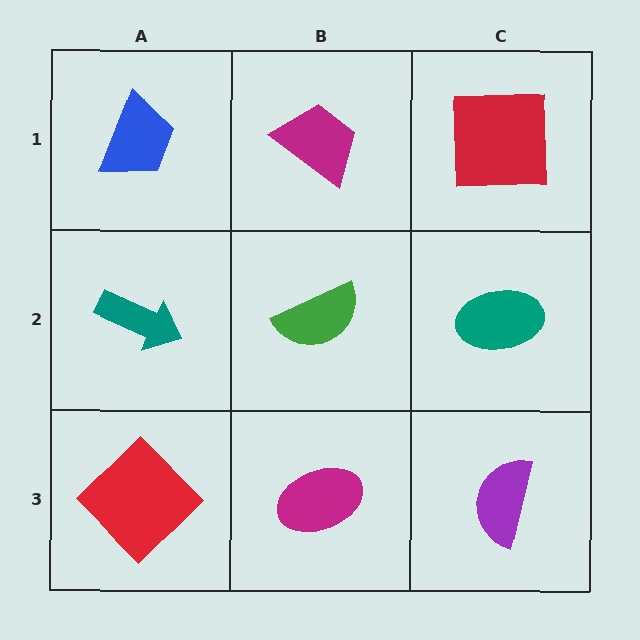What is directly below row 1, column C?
A teal ellipse.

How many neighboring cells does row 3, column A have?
2.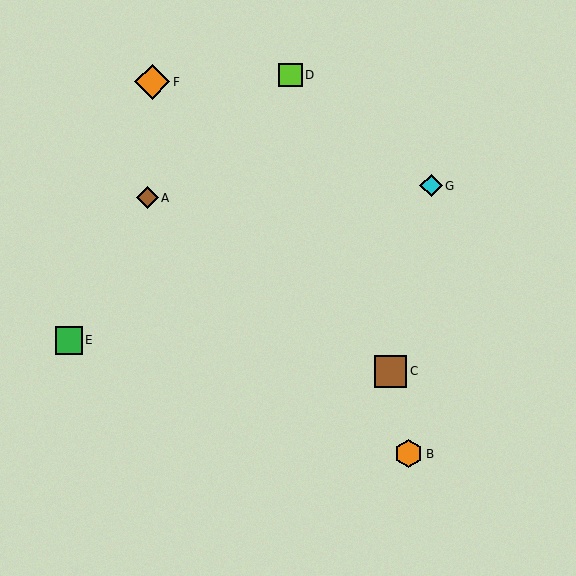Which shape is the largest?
The orange diamond (labeled F) is the largest.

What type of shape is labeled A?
Shape A is a brown diamond.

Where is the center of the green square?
The center of the green square is at (69, 340).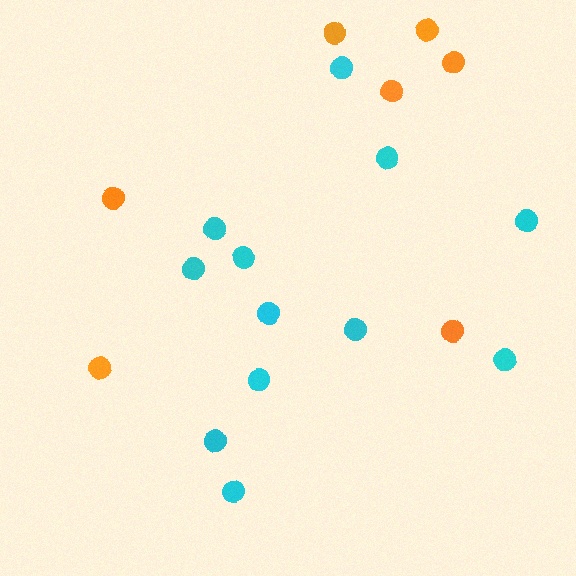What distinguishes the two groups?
There are 2 groups: one group of cyan circles (12) and one group of orange circles (7).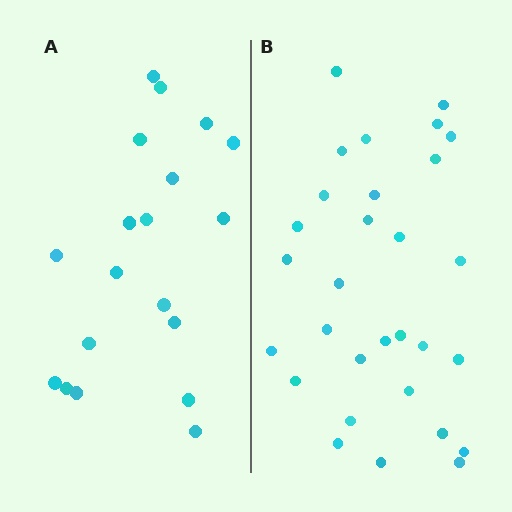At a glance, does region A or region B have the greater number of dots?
Region B (the right region) has more dots.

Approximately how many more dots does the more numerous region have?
Region B has roughly 12 or so more dots than region A.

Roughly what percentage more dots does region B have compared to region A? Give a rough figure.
About 60% more.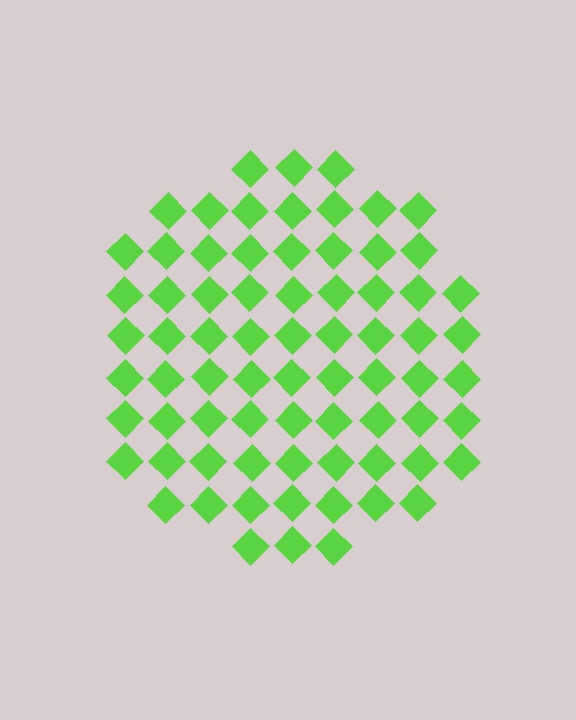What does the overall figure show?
The overall figure shows a circle.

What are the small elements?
The small elements are diamonds.